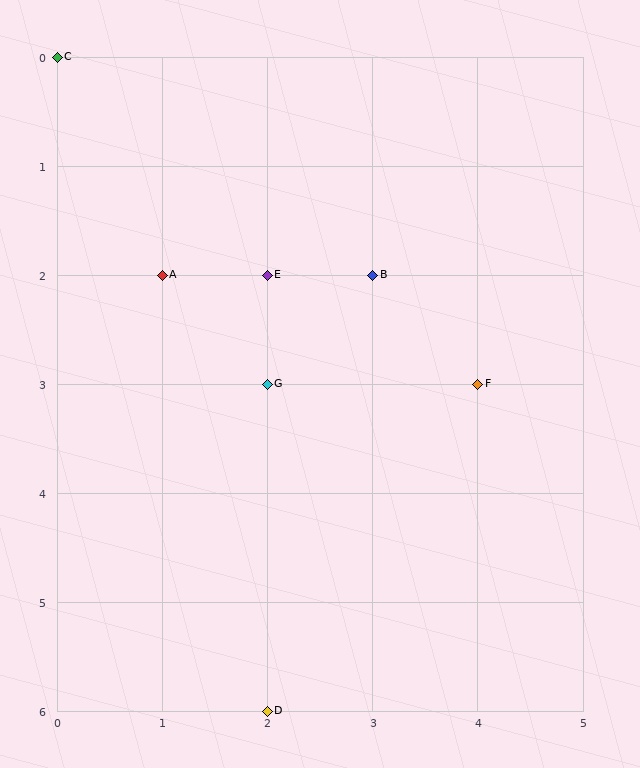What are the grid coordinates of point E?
Point E is at grid coordinates (2, 2).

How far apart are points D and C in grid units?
Points D and C are 2 columns and 6 rows apart (about 6.3 grid units diagonally).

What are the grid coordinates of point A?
Point A is at grid coordinates (1, 2).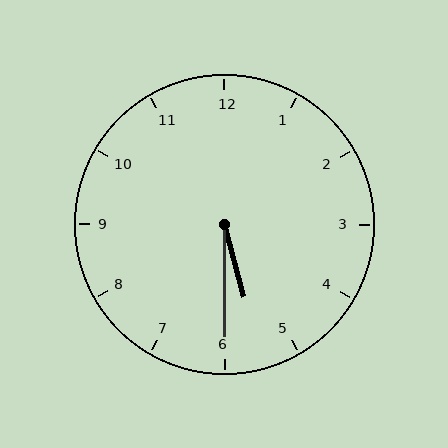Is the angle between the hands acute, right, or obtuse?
It is acute.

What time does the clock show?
5:30.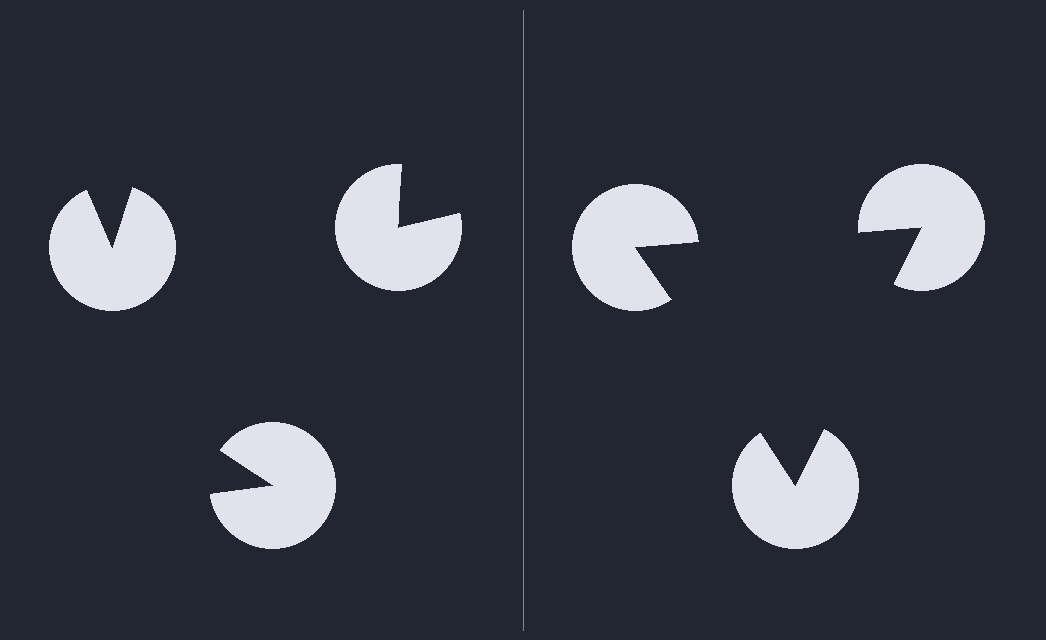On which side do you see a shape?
An illusory triangle appears on the right side. On the left side the wedge cuts are rotated, so no coherent shape forms.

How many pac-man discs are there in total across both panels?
6 — 3 on each side.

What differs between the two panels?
The pac-man discs are positioned identically on both sides; only the wedge orientations differ. On the right they align to a triangle; on the left they are misaligned.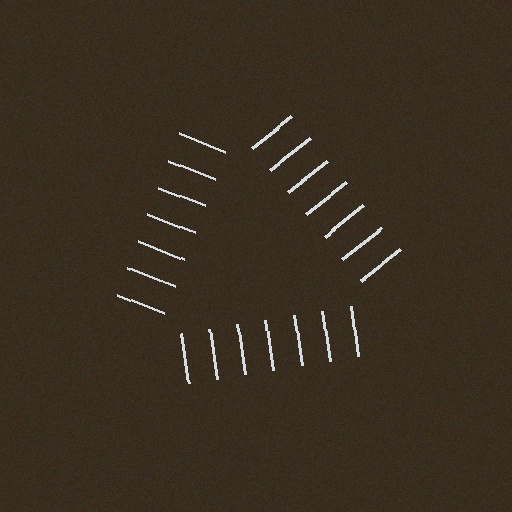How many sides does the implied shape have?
3 sides — the line-ends trace a triangle.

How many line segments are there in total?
21 — 7 along each of the 3 edges.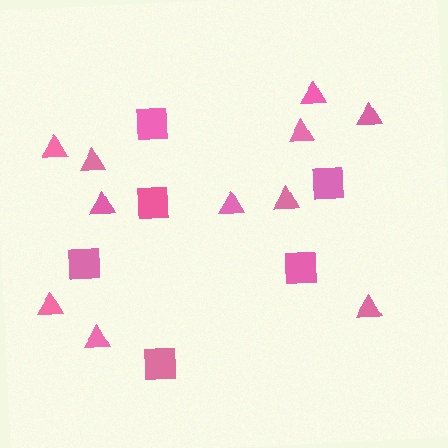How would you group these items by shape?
There are 2 groups: one group of squares (6) and one group of triangles (11).